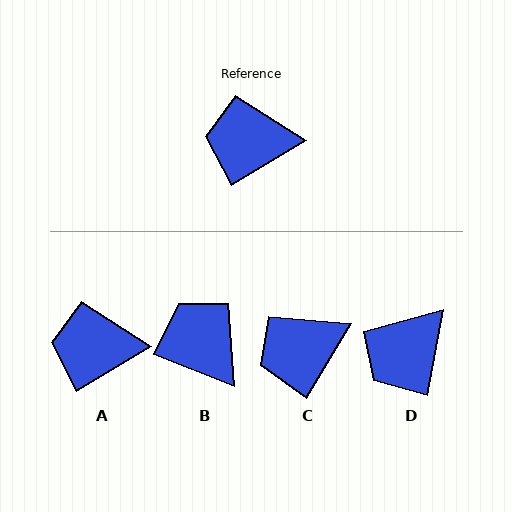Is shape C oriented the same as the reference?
No, it is off by about 27 degrees.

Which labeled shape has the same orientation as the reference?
A.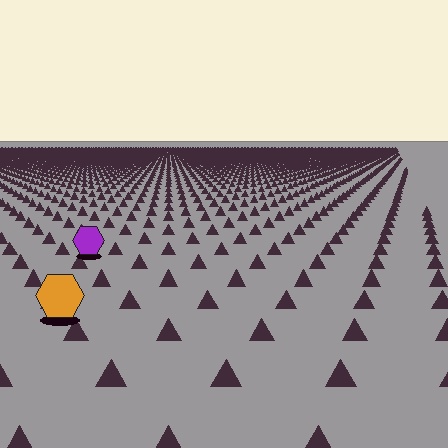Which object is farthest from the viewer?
The purple hexagon is farthest from the viewer. It appears smaller and the ground texture around it is denser.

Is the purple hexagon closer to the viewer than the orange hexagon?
No. The orange hexagon is closer — you can tell from the texture gradient: the ground texture is coarser near it.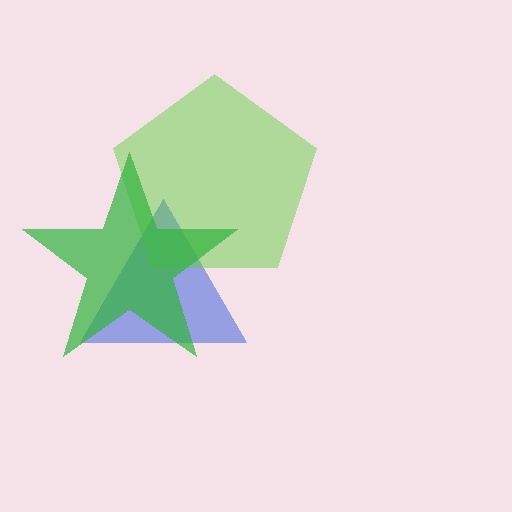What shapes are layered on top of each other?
The layered shapes are: a blue triangle, a lime pentagon, a green star.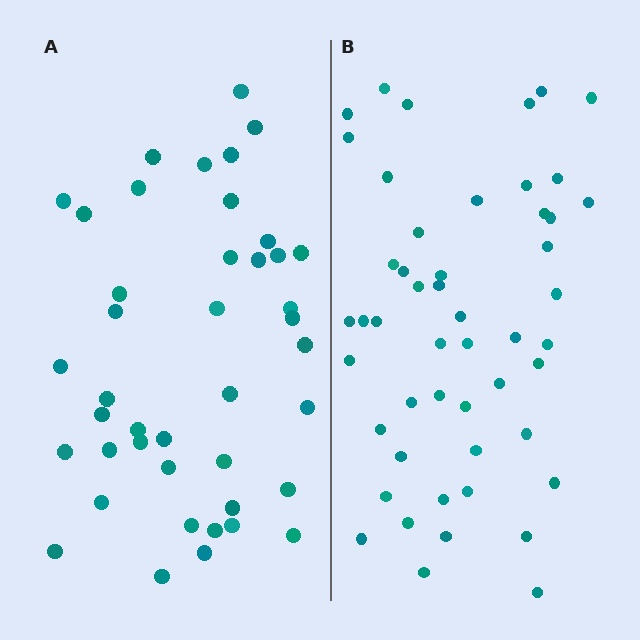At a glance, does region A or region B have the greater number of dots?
Region B (the right region) has more dots.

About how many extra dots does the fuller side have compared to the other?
Region B has roughly 8 or so more dots than region A.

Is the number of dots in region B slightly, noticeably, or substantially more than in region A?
Region B has only slightly more — the two regions are fairly close. The ratio is roughly 1.2 to 1.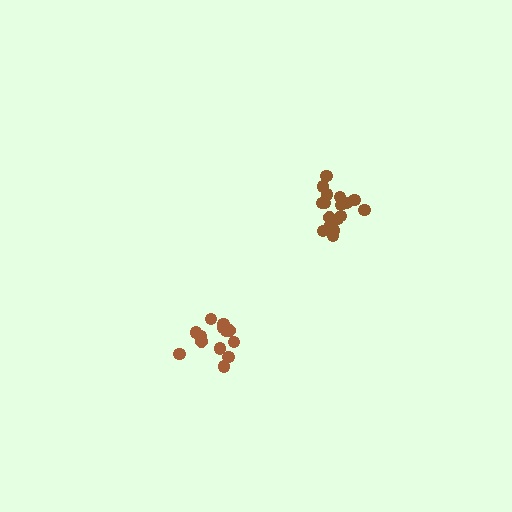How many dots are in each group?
Group 1: 18 dots, Group 2: 13 dots (31 total).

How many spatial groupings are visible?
There are 2 spatial groupings.